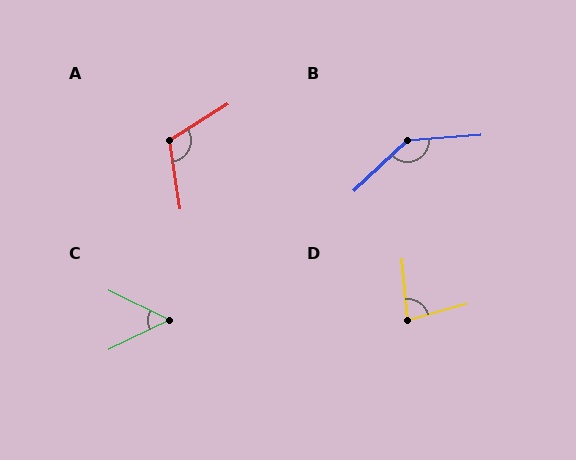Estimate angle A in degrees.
Approximately 114 degrees.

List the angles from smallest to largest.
C (52°), D (80°), A (114°), B (141°).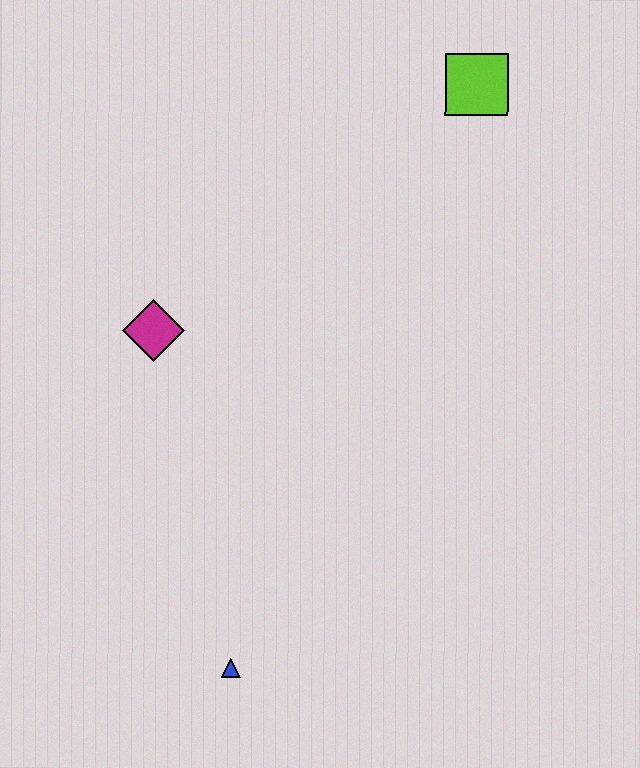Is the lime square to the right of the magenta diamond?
Yes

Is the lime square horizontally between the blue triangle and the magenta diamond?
No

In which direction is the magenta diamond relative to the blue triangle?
The magenta diamond is above the blue triangle.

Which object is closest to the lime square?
The magenta diamond is closest to the lime square.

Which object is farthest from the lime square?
The blue triangle is farthest from the lime square.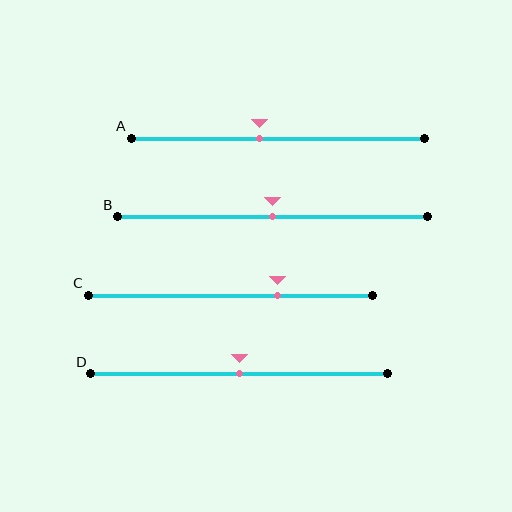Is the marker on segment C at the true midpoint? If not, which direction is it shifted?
No, the marker on segment C is shifted to the right by about 17% of the segment length.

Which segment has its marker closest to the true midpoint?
Segment B has its marker closest to the true midpoint.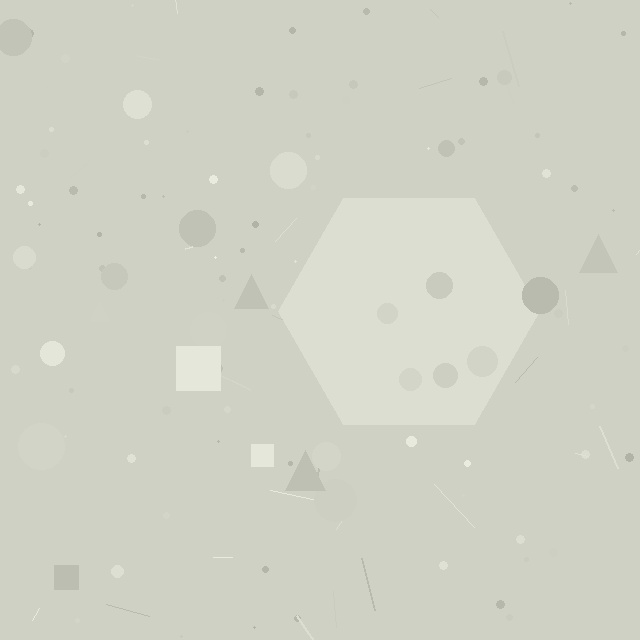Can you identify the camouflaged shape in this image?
The camouflaged shape is a hexagon.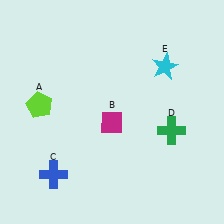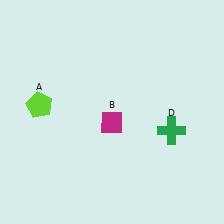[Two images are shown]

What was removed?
The blue cross (C), the cyan star (E) were removed in Image 2.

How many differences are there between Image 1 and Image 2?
There are 2 differences between the two images.